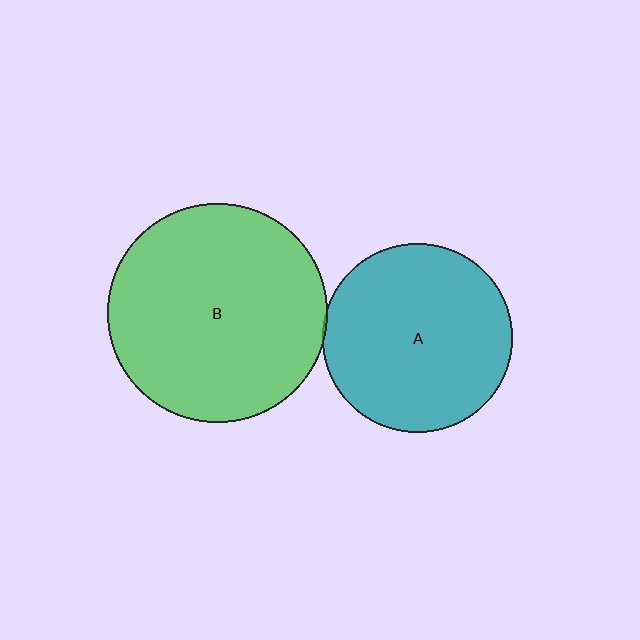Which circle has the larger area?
Circle B (green).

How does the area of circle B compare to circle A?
Approximately 1.3 times.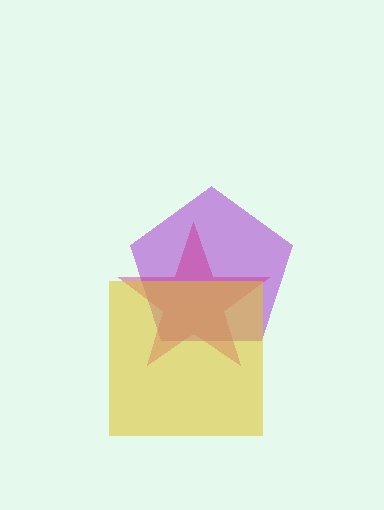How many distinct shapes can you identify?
There are 3 distinct shapes: a purple pentagon, a magenta star, a yellow square.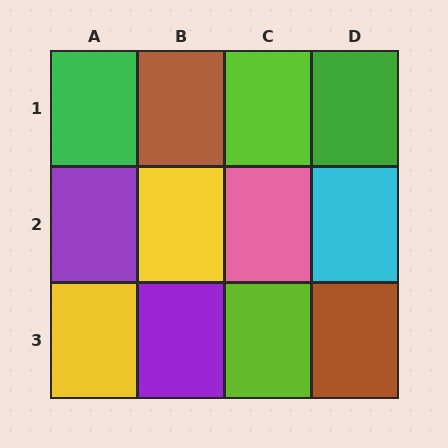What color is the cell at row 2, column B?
Yellow.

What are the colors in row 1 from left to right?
Green, brown, lime, green.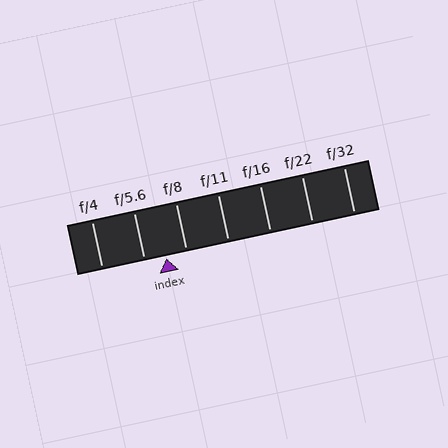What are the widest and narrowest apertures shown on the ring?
The widest aperture shown is f/4 and the narrowest is f/32.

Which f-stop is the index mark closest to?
The index mark is closest to f/8.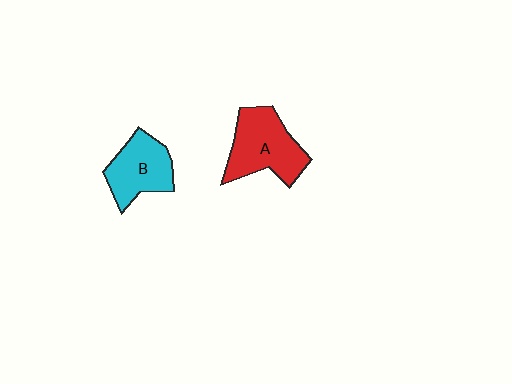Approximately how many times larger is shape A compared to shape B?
Approximately 1.2 times.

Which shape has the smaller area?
Shape B (cyan).